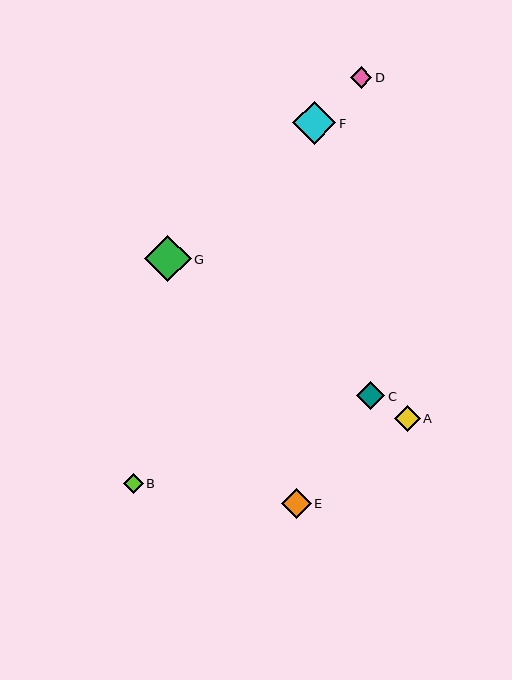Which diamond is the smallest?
Diamond B is the smallest with a size of approximately 20 pixels.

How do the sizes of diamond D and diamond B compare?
Diamond D and diamond B are approximately the same size.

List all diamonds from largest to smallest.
From largest to smallest: G, F, E, C, A, D, B.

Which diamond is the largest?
Diamond G is the largest with a size of approximately 46 pixels.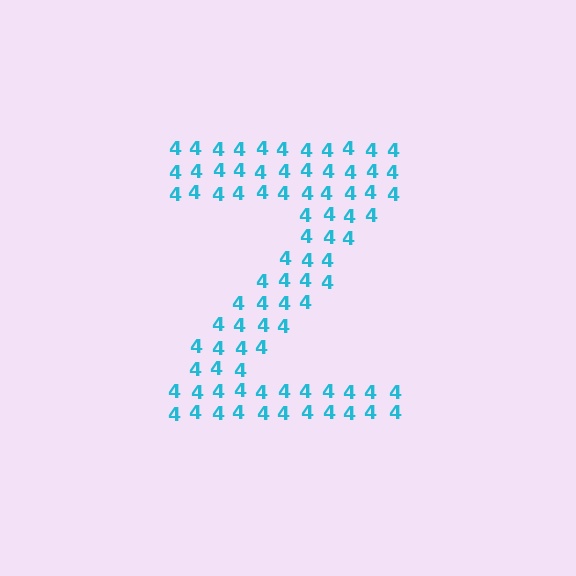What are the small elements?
The small elements are digit 4's.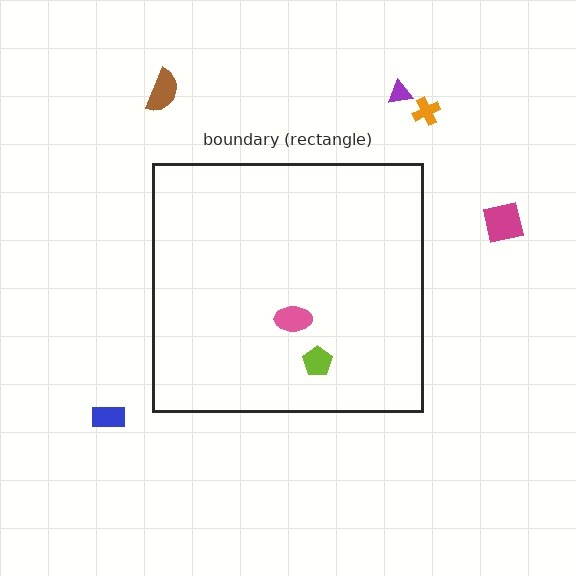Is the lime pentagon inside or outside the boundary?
Inside.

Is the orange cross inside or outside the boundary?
Outside.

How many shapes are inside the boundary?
2 inside, 5 outside.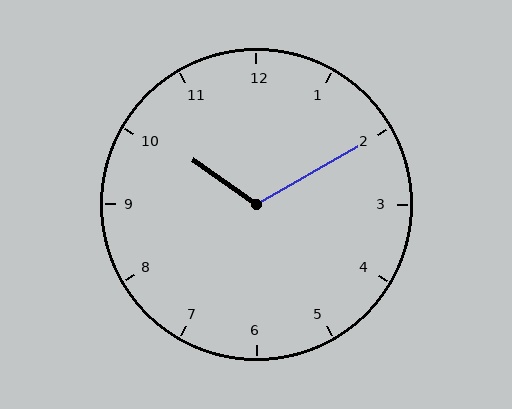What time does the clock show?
10:10.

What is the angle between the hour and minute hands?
Approximately 115 degrees.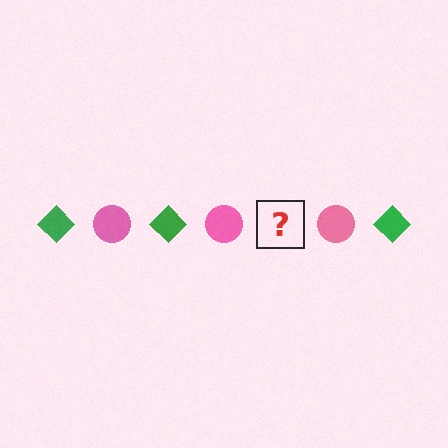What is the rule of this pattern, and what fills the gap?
The rule is that the pattern alternates between green diamond and pink circle. The gap should be filled with a green diamond.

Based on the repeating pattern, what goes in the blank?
The blank should be a green diamond.